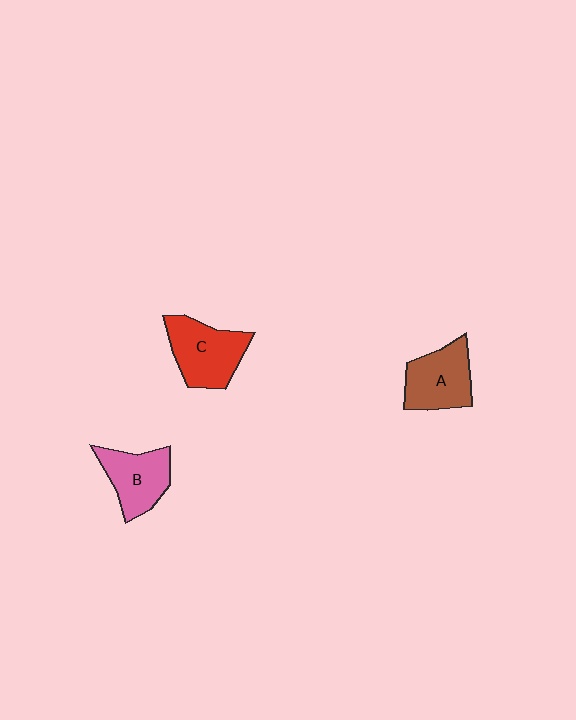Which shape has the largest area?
Shape C (red).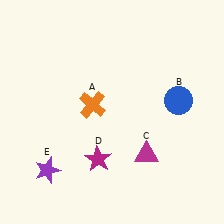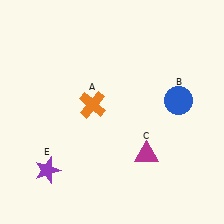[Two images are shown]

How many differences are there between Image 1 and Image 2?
There is 1 difference between the two images.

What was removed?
The magenta star (D) was removed in Image 2.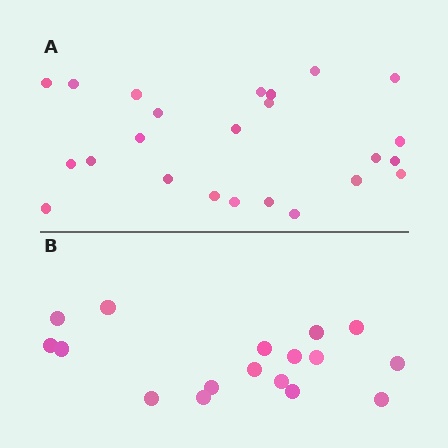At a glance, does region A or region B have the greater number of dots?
Region A (the top region) has more dots.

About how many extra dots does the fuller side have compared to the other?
Region A has roughly 8 or so more dots than region B.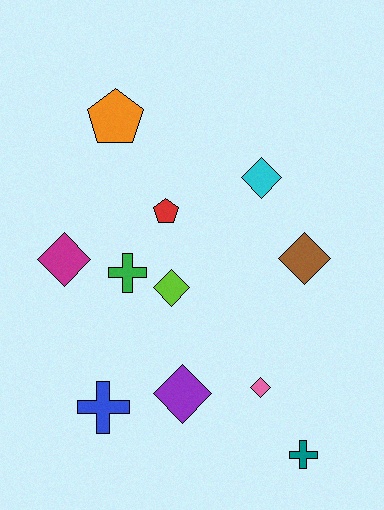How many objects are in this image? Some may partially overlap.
There are 11 objects.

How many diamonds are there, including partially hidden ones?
There are 6 diamonds.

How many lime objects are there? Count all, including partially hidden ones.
There is 1 lime object.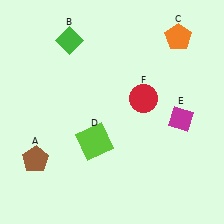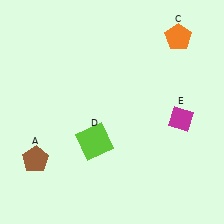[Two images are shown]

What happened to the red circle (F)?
The red circle (F) was removed in Image 2. It was in the top-right area of Image 1.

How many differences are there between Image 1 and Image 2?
There are 2 differences between the two images.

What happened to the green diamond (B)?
The green diamond (B) was removed in Image 2. It was in the top-left area of Image 1.